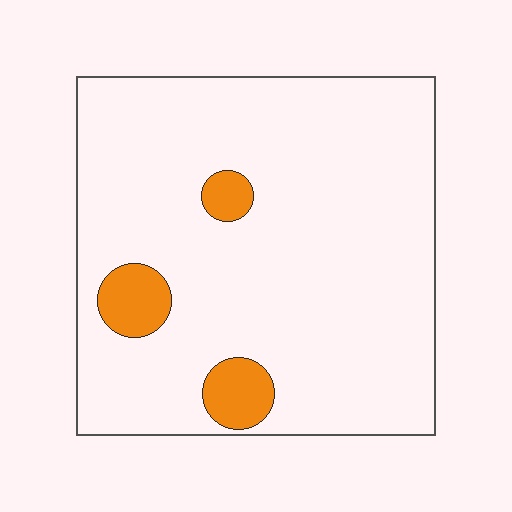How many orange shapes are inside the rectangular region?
3.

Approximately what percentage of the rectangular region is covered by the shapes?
Approximately 10%.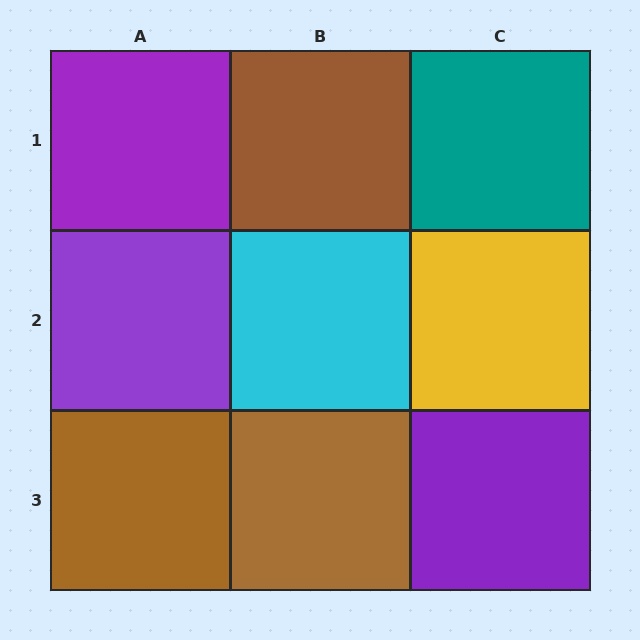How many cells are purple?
3 cells are purple.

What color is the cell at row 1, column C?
Teal.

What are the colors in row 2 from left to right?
Purple, cyan, yellow.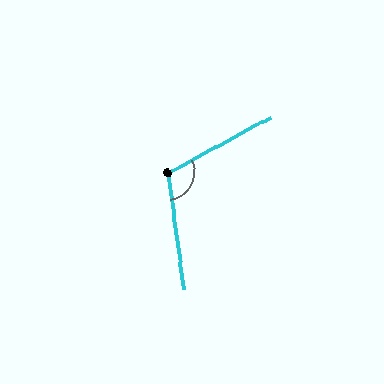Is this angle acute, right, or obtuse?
It is obtuse.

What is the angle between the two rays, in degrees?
Approximately 111 degrees.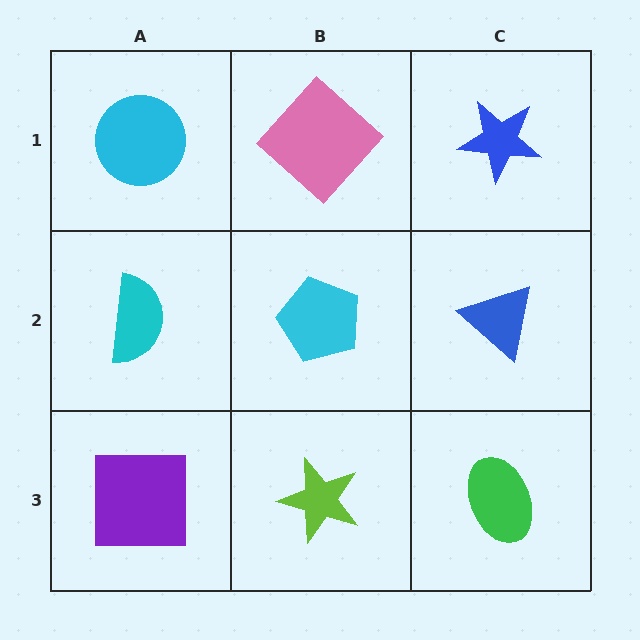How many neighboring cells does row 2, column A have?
3.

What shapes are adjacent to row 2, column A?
A cyan circle (row 1, column A), a purple square (row 3, column A), a cyan pentagon (row 2, column B).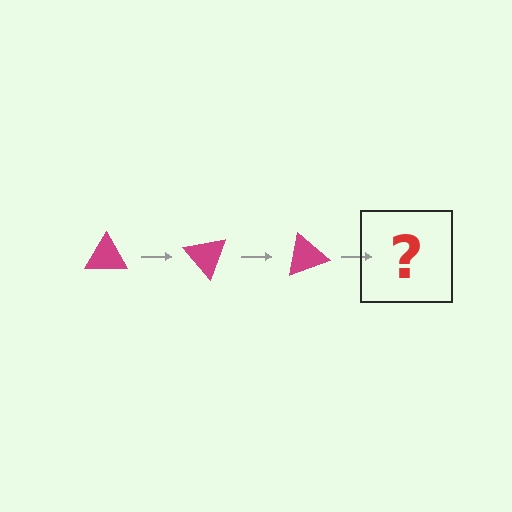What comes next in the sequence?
The next element should be a magenta triangle rotated 150 degrees.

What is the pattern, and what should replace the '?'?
The pattern is that the triangle rotates 50 degrees each step. The '?' should be a magenta triangle rotated 150 degrees.